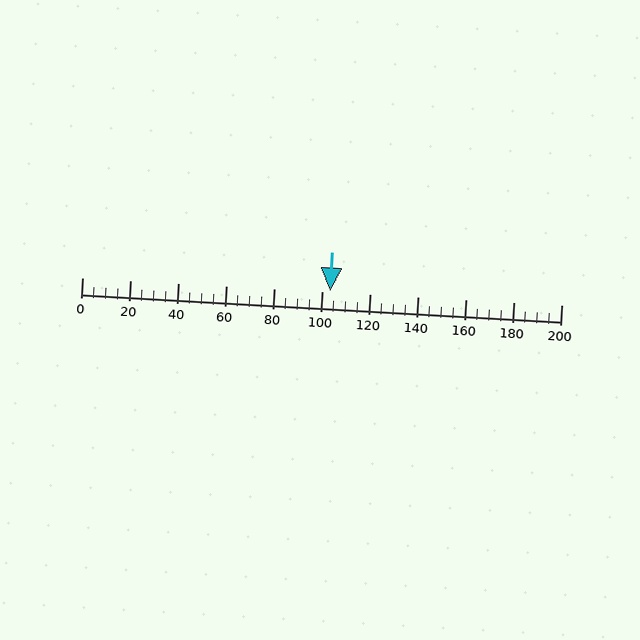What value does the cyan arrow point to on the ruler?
The cyan arrow points to approximately 103.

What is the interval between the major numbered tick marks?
The major tick marks are spaced 20 units apart.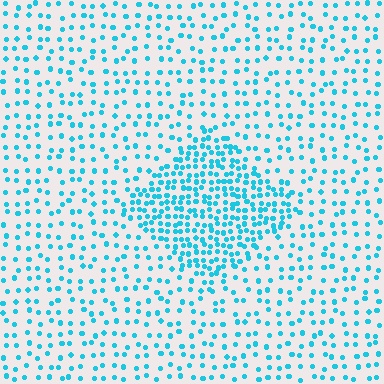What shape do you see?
I see a diamond.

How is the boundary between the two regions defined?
The boundary is defined by a change in element density (approximately 2.4x ratio). All elements are the same color, size, and shape.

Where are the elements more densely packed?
The elements are more densely packed inside the diamond boundary.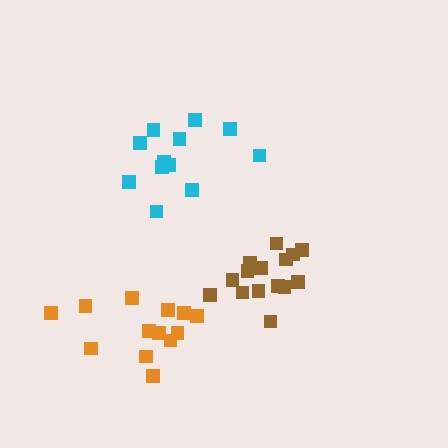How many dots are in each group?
Group 1: 15 dots, Group 2: 12 dots, Group 3: 13 dots (40 total).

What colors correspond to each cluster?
The clusters are colored: brown, cyan, orange.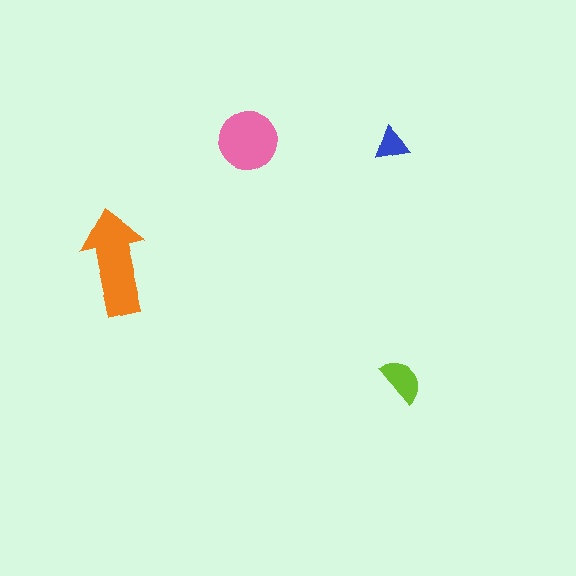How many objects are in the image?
There are 4 objects in the image.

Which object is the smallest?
The blue triangle.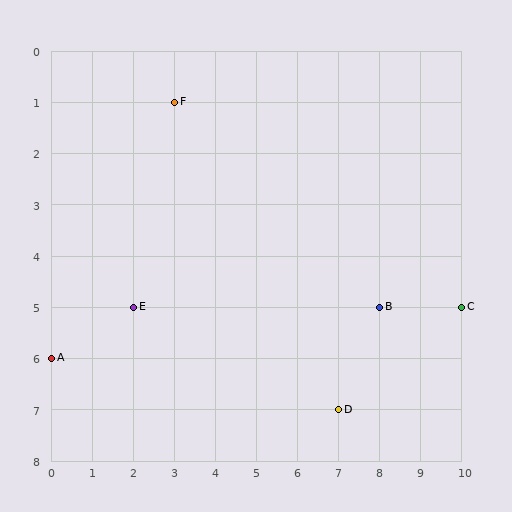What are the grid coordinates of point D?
Point D is at grid coordinates (7, 7).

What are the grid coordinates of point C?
Point C is at grid coordinates (10, 5).